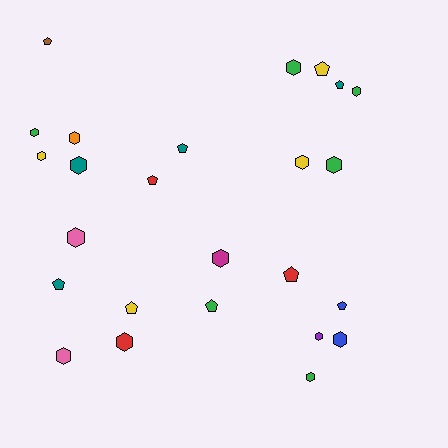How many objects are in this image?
There are 25 objects.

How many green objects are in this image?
There are 6 green objects.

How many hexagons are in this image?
There are 15 hexagons.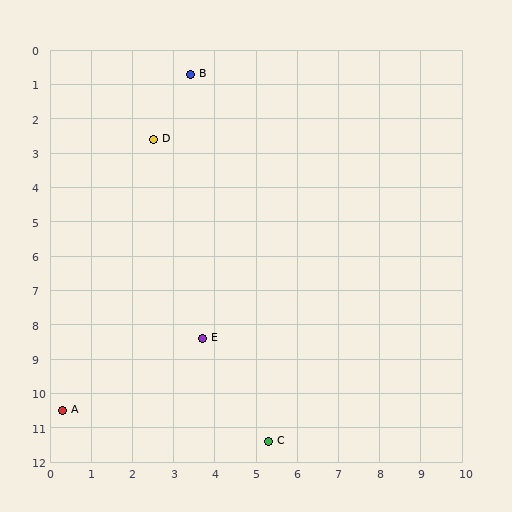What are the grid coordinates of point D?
Point D is at approximately (2.5, 2.6).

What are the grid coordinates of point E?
Point E is at approximately (3.7, 8.4).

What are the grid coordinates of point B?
Point B is at approximately (3.4, 0.7).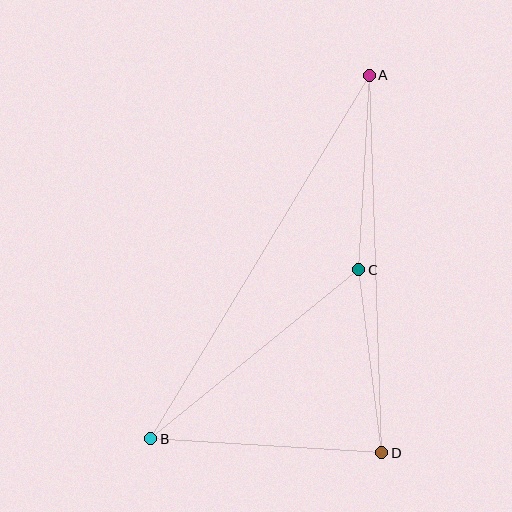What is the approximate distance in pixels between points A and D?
The distance between A and D is approximately 378 pixels.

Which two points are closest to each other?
Points C and D are closest to each other.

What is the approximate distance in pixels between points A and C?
The distance between A and C is approximately 195 pixels.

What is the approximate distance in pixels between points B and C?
The distance between B and C is approximately 268 pixels.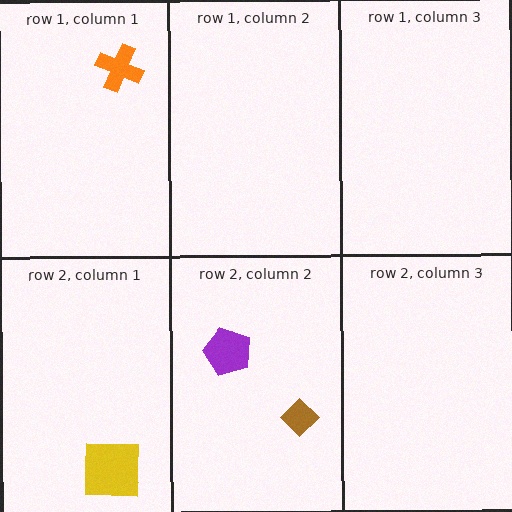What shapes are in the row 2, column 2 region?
The purple pentagon, the brown diamond.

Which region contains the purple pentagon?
The row 2, column 2 region.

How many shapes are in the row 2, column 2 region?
2.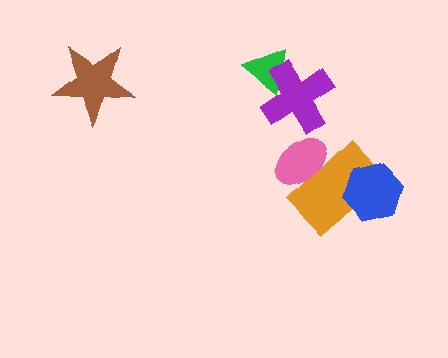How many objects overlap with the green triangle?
1 object overlaps with the green triangle.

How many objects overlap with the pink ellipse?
1 object overlaps with the pink ellipse.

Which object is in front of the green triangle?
The purple cross is in front of the green triangle.